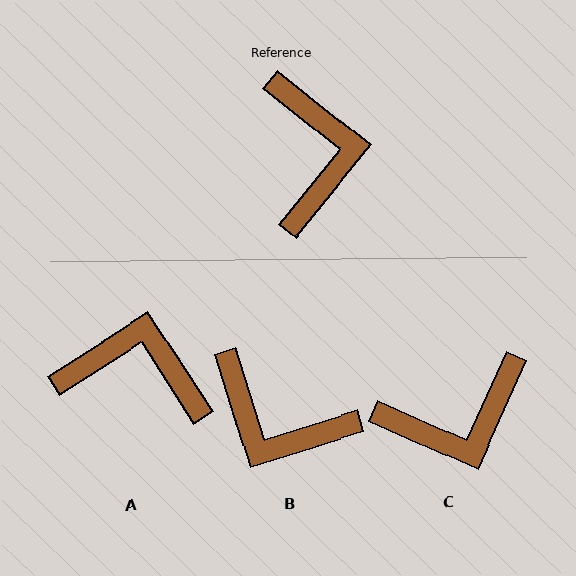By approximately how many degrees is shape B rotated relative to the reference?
Approximately 124 degrees clockwise.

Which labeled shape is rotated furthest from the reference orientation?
B, about 124 degrees away.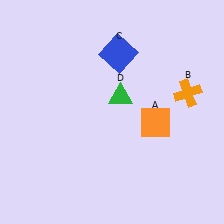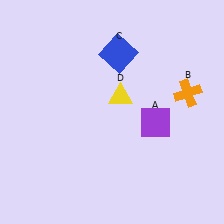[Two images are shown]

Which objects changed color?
A changed from orange to purple. D changed from green to yellow.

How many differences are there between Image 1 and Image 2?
There are 2 differences between the two images.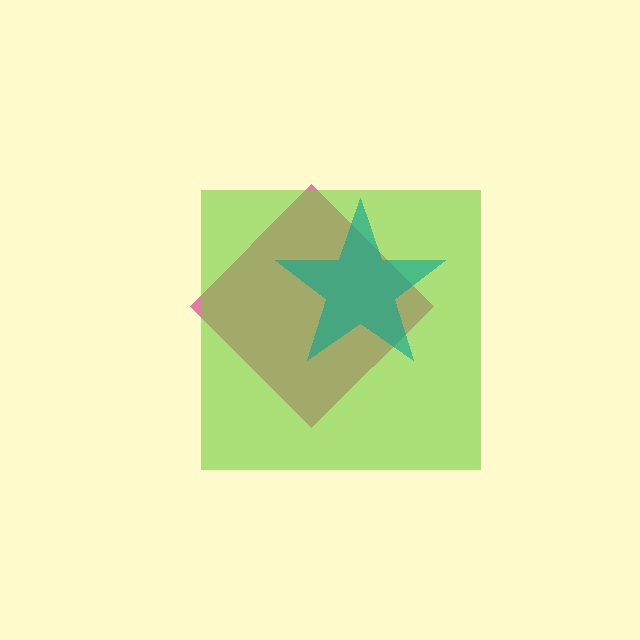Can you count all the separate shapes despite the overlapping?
Yes, there are 3 separate shapes.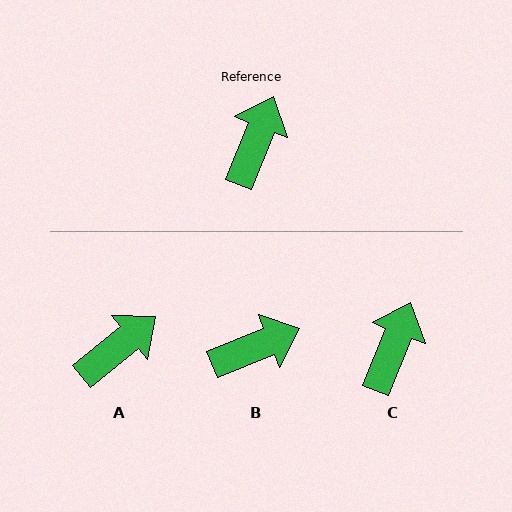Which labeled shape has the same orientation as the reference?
C.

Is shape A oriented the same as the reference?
No, it is off by about 29 degrees.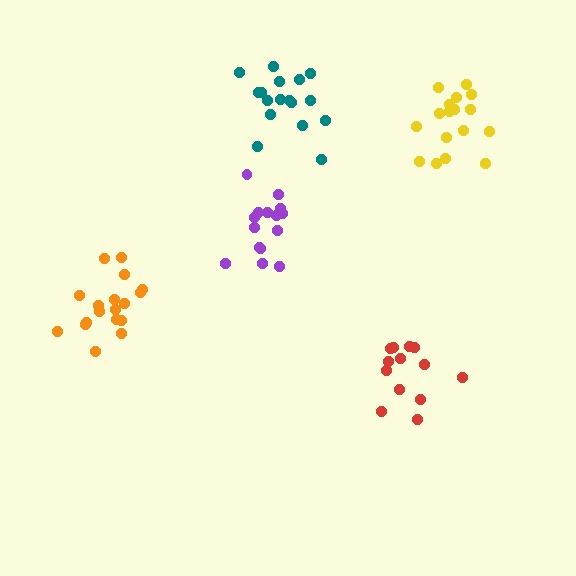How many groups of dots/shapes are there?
There are 5 groups.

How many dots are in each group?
Group 1: 13 dots, Group 2: 15 dots, Group 3: 17 dots, Group 4: 18 dots, Group 5: 17 dots (80 total).